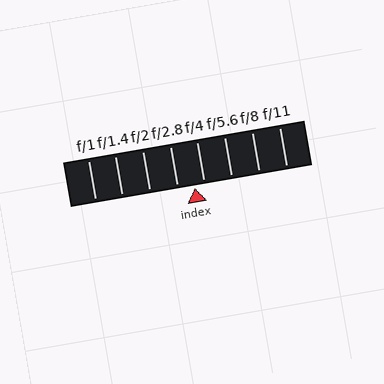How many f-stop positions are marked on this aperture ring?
There are 8 f-stop positions marked.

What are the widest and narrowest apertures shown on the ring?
The widest aperture shown is f/1 and the narrowest is f/11.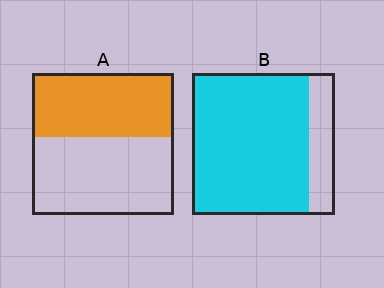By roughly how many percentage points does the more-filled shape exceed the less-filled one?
By roughly 35 percentage points (B over A).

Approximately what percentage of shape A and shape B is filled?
A is approximately 45% and B is approximately 80%.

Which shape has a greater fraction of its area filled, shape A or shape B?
Shape B.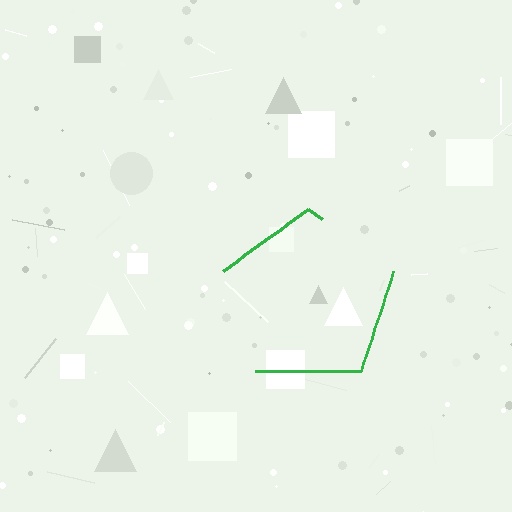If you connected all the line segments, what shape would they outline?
They would outline a pentagon.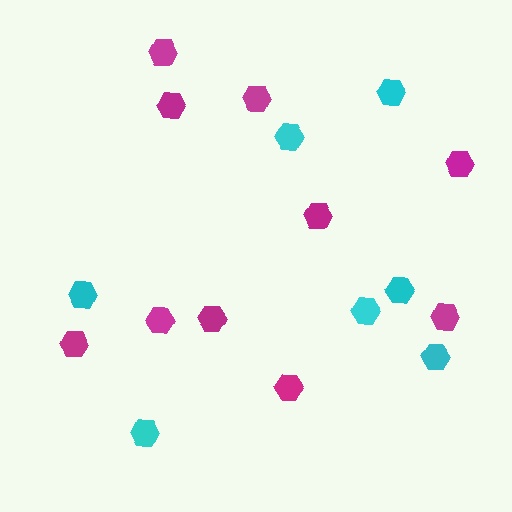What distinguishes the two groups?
There are 2 groups: one group of cyan hexagons (7) and one group of magenta hexagons (10).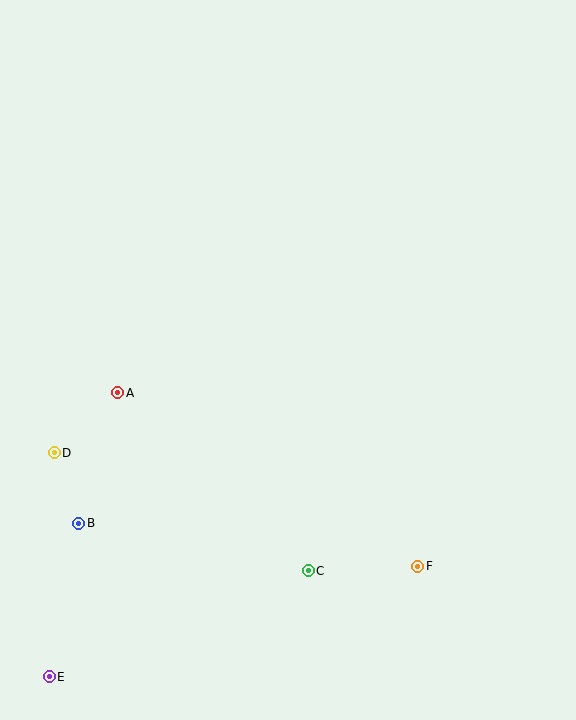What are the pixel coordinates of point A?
Point A is at (118, 393).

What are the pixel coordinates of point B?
Point B is at (79, 523).